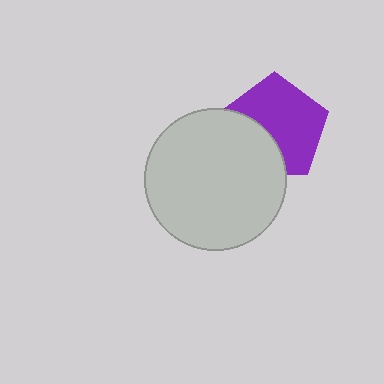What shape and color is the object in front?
The object in front is a light gray circle.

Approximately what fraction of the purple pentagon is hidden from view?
Roughly 35% of the purple pentagon is hidden behind the light gray circle.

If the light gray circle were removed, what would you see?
You would see the complete purple pentagon.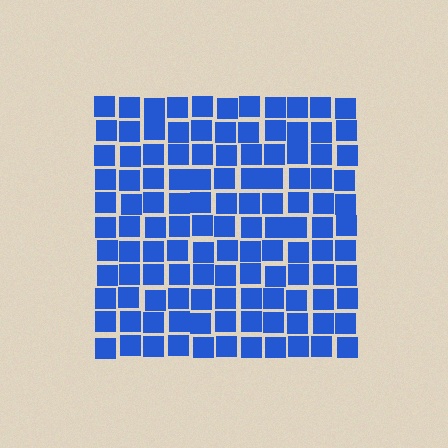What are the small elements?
The small elements are squares.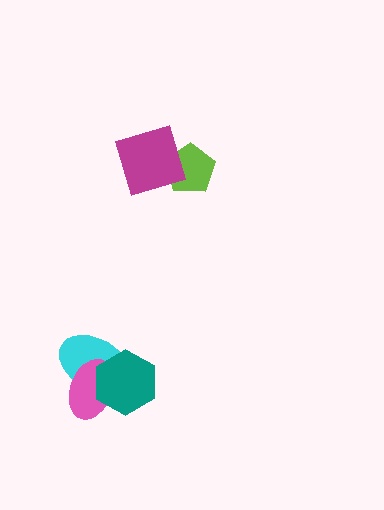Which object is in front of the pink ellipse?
The teal hexagon is in front of the pink ellipse.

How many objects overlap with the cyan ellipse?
2 objects overlap with the cyan ellipse.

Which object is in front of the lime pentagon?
The magenta diamond is in front of the lime pentagon.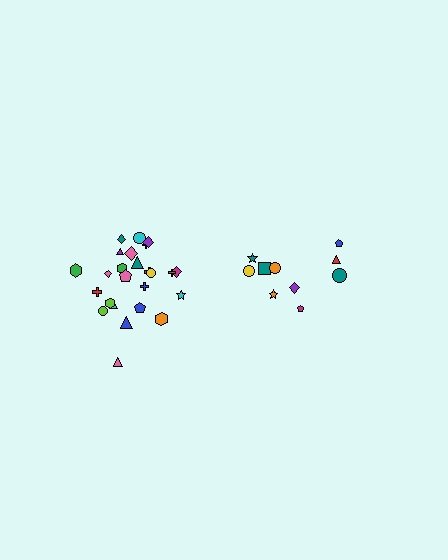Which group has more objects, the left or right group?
The left group.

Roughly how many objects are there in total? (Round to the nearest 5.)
Roughly 35 objects in total.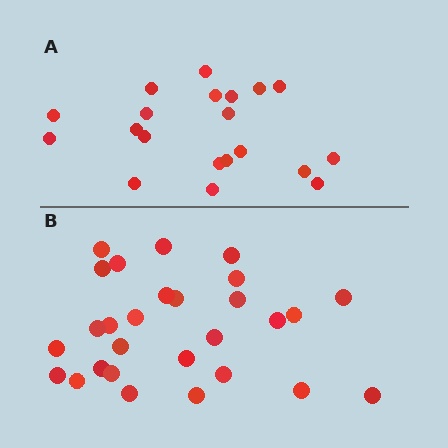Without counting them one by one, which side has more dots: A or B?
Region B (the bottom region) has more dots.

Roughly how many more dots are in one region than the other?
Region B has roughly 8 or so more dots than region A.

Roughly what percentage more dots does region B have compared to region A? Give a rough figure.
About 40% more.